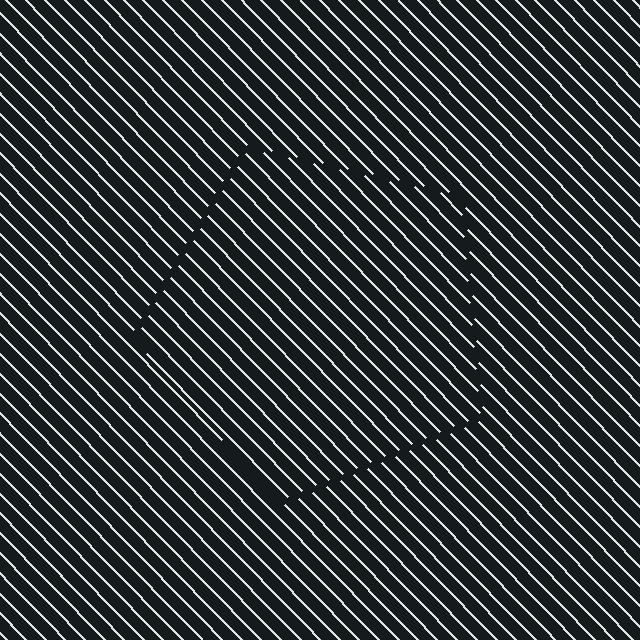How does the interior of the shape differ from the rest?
The interior of the shape contains the same grating, shifted by half a period — the contour is defined by the phase discontinuity where line-ends from the inner and outer gratings abut.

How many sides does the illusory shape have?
5 sides — the line-ends trace a pentagon.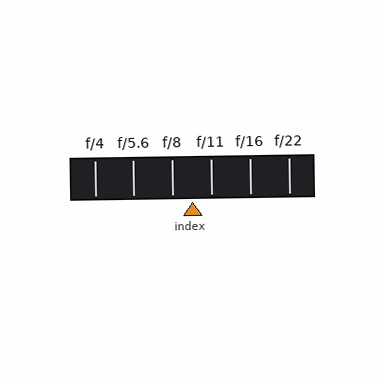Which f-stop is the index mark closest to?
The index mark is closest to f/11.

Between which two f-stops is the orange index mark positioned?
The index mark is between f/8 and f/11.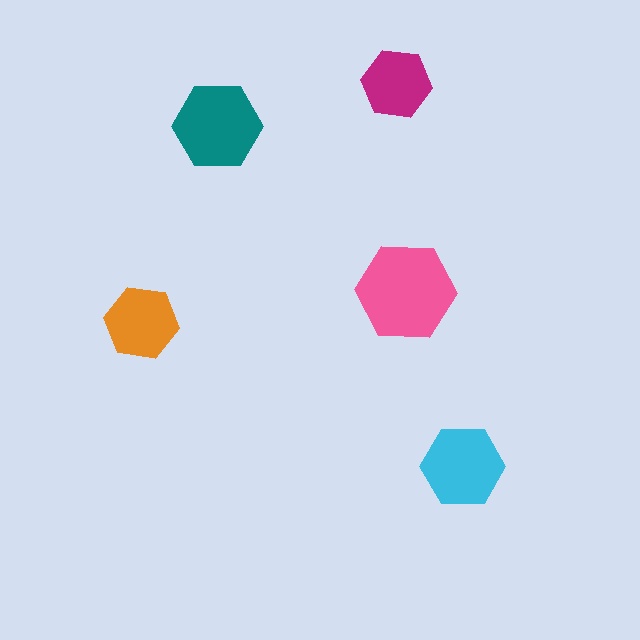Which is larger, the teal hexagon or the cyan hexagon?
The teal one.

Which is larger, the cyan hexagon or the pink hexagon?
The pink one.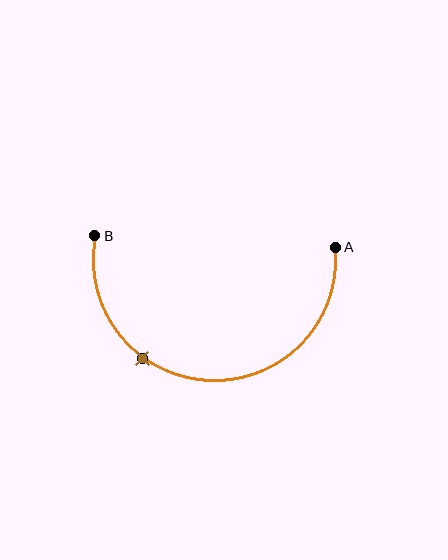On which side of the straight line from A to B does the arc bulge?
The arc bulges below the straight line connecting A and B.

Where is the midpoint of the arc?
The arc midpoint is the point on the curve farthest from the straight line joining A and B. It sits below that line.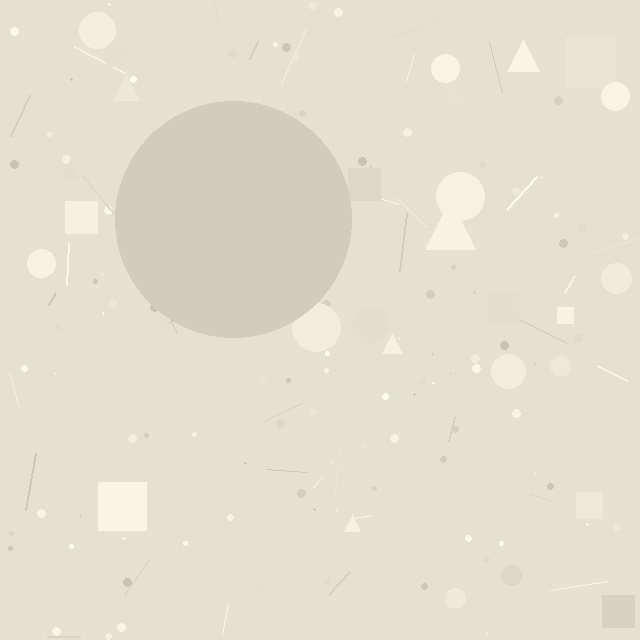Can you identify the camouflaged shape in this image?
The camouflaged shape is a circle.